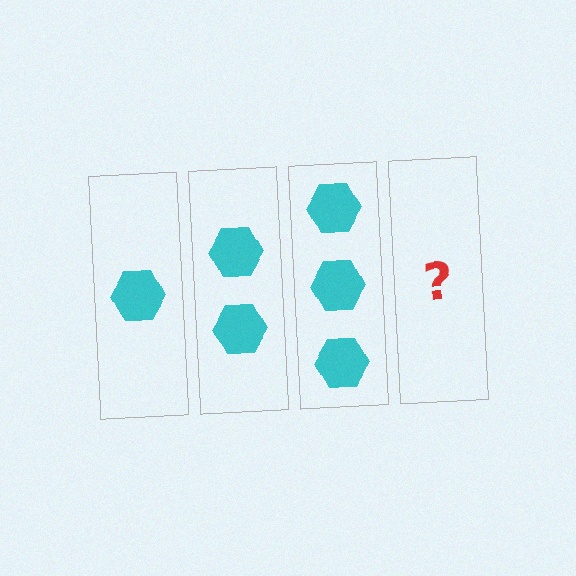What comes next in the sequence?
The next element should be 4 hexagons.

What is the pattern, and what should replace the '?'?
The pattern is that each step adds one more hexagon. The '?' should be 4 hexagons.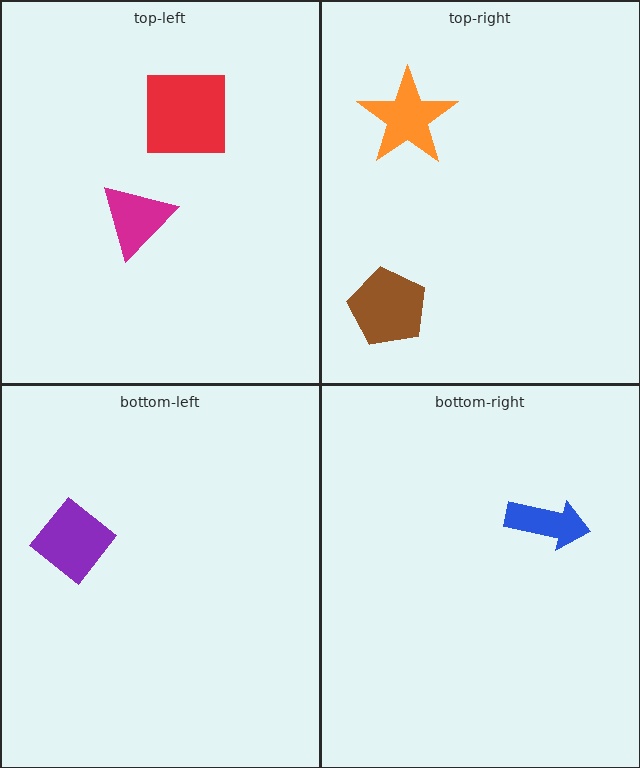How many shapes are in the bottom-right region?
1.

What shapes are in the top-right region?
The orange star, the brown pentagon.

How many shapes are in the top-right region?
2.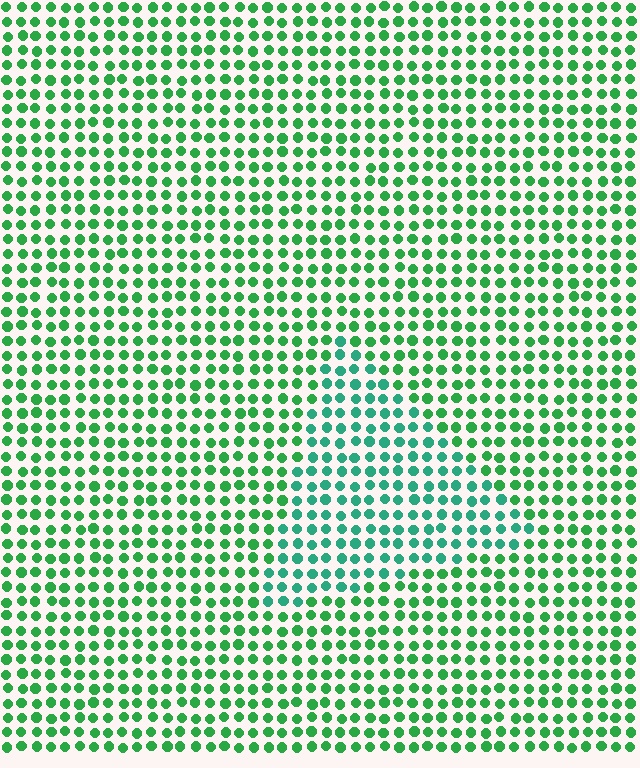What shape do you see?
I see a triangle.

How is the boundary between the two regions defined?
The boundary is defined purely by a slight shift in hue (about 29 degrees). Spacing, size, and orientation are identical on both sides.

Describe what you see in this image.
The image is filled with small green elements in a uniform arrangement. A triangle-shaped region is visible where the elements are tinted to a slightly different hue, forming a subtle color boundary.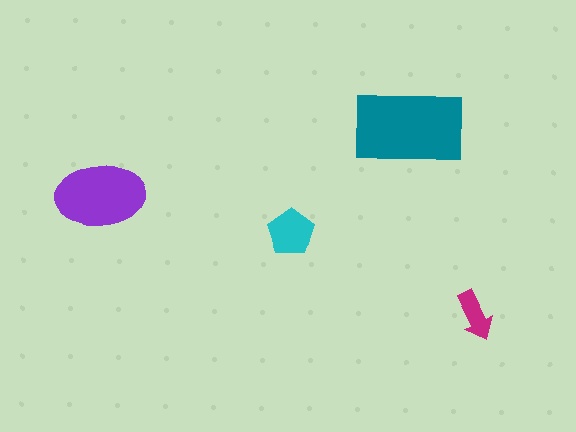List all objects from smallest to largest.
The magenta arrow, the cyan pentagon, the purple ellipse, the teal rectangle.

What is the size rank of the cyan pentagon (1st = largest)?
3rd.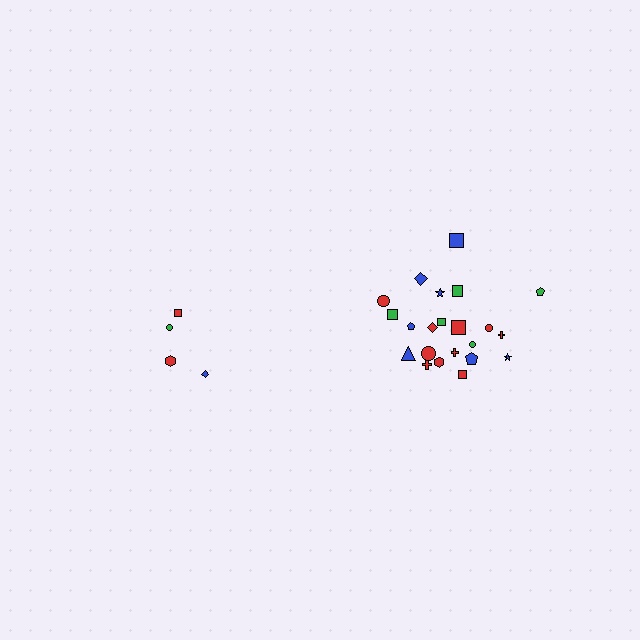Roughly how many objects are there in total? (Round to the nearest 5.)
Roughly 25 objects in total.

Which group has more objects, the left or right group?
The right group.